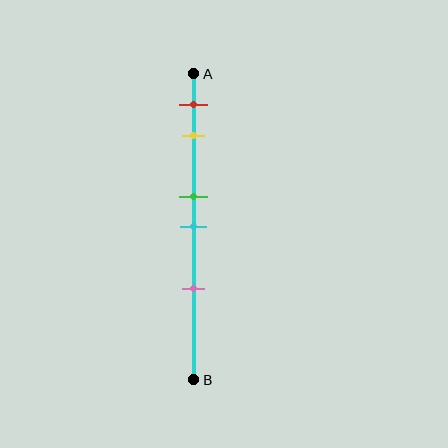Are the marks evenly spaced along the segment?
No, the marks are not evenly spaced.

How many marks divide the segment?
There are 5 marks dividing the segment.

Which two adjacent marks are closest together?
The green and cyan marks are the closest adjacent pair.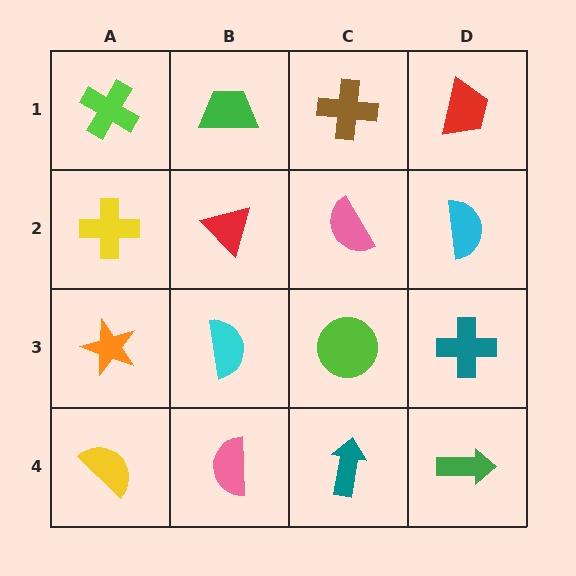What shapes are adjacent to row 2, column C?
A brown cross (row 1, column C), a lime circle (row 3, column C), a red triangle (row 2, column B), a cyan semicircle (row 2, column D).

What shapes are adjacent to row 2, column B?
A green trapezoid (row 1, column B), a cyan semicircle (row 3, column B), a yellow cross (row 2, column A), a pink semicircle (row 2, column C).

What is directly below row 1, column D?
A cyan semicircle.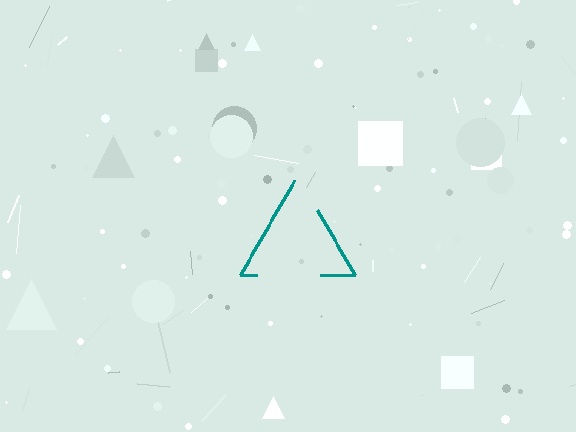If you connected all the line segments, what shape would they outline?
They would outline a triangle.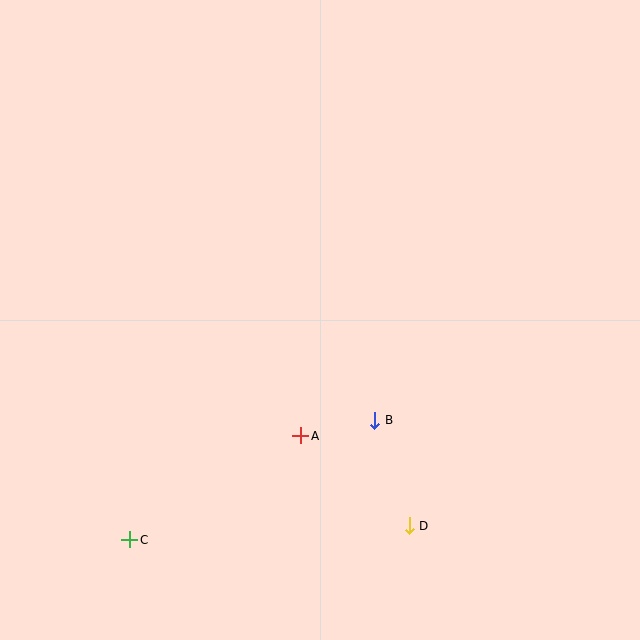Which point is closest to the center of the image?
Point B at (375, 420) is closest to the center.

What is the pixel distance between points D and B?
The distance between D and B is 111 pixels.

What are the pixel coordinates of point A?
Point A is at (301, 436).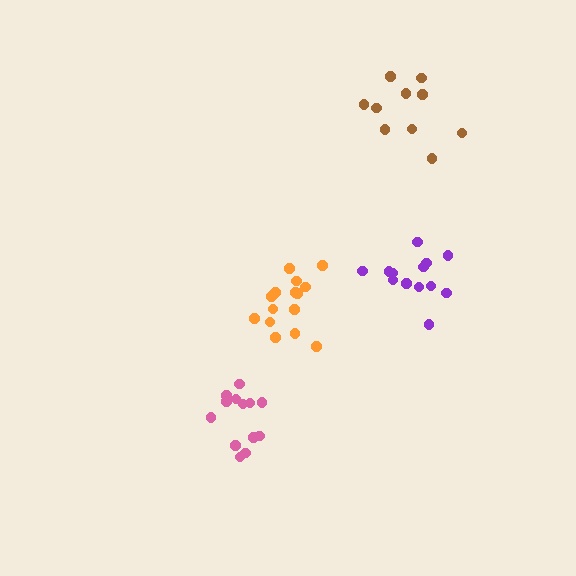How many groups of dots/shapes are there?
There are 4 groups.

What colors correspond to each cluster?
The clusters are colored: pink, purple, orange, brown.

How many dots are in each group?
Group 1: 13 dots, Group 2: 13 dots, Group 3: 15 dots, Group 4: 10 dots (51 total).